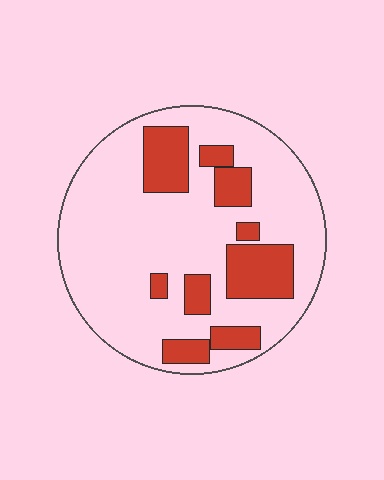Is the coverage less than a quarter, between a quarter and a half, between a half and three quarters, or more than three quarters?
Less than a quarter.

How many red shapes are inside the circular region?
9.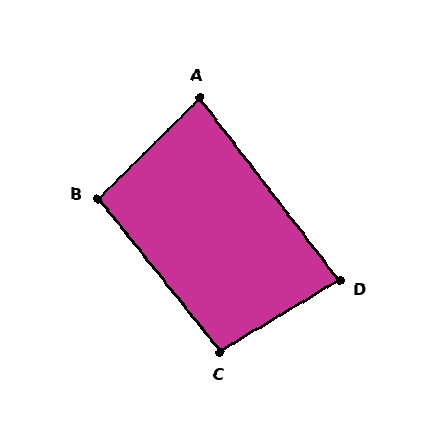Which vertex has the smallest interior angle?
A, at approximately 83 degrees.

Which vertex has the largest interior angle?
C, at approximately 97 degrees.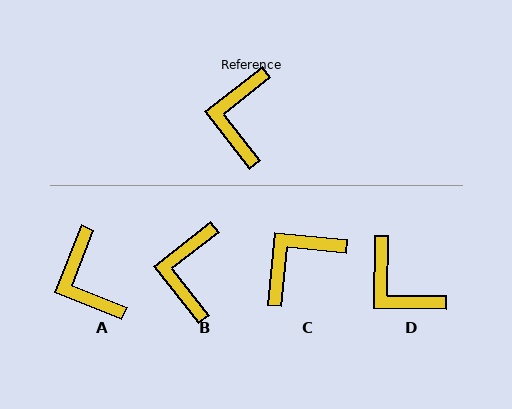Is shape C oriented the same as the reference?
No, it is off by about 43 degrees.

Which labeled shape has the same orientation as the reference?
B.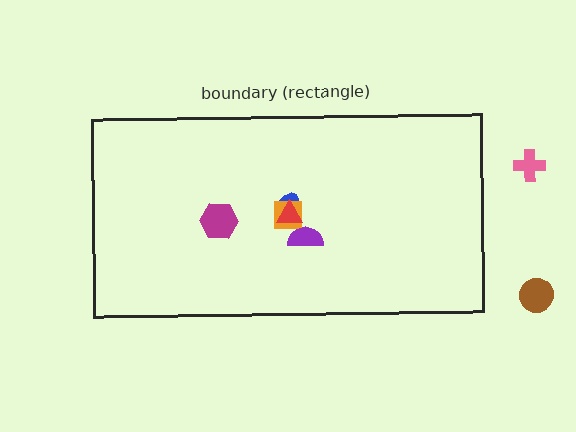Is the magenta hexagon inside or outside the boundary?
Inside.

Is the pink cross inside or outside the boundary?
Outside.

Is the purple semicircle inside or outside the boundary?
Inside.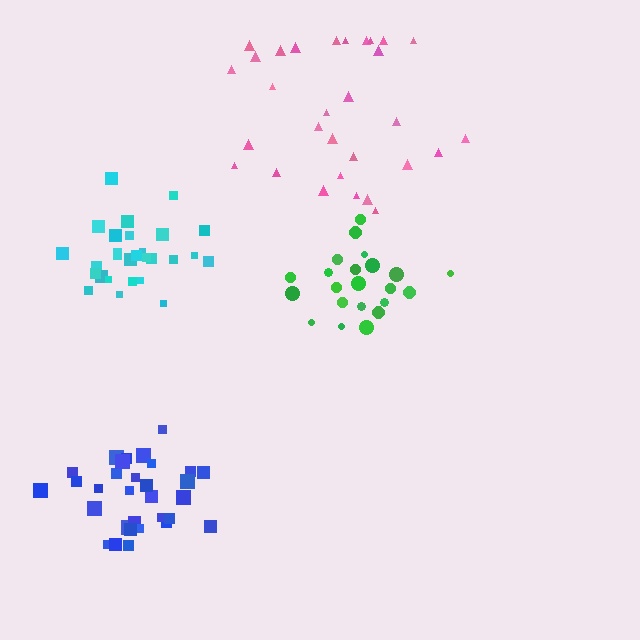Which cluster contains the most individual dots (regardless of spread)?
Blue (32).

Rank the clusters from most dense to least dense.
cyan, blue, green, pink.